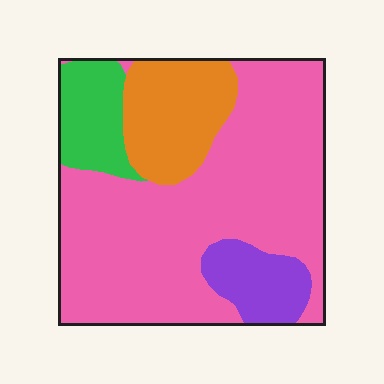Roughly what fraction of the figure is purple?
Purple takes up less than a quarter of the figure.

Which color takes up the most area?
Pink, at roughly 65%.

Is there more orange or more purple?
Orange.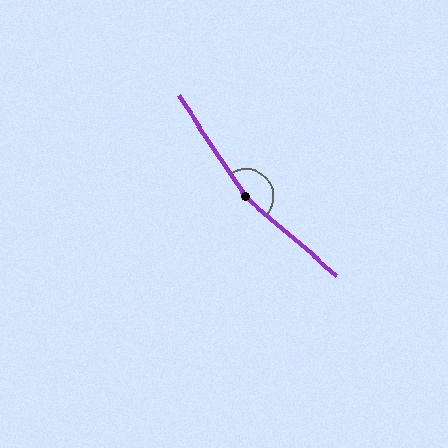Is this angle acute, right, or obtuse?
It is obtuse.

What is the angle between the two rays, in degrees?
Approximately 164 degrees.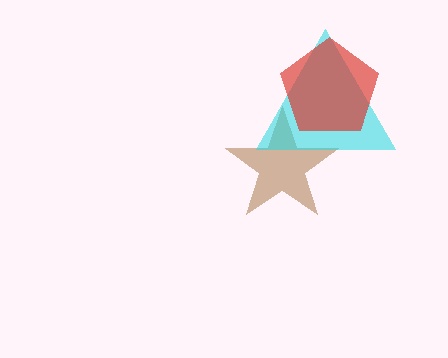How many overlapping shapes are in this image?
There are 3 overlapping shapes in the image.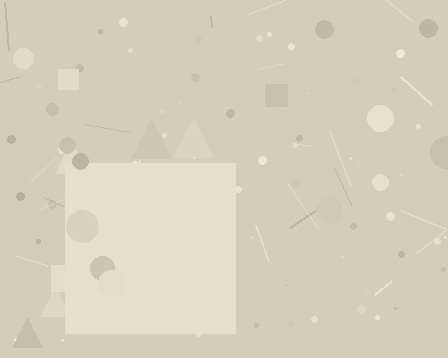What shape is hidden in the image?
A square is hidden in the image.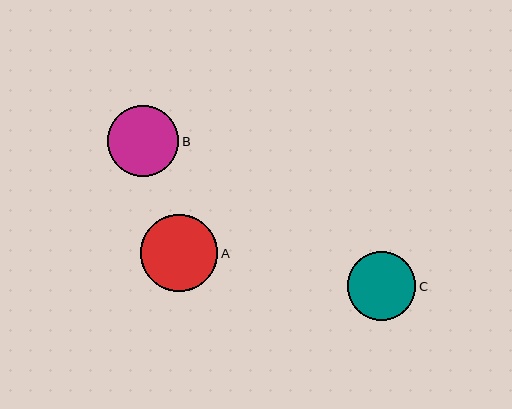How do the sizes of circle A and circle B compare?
Circle A and circle B are approximately the same size.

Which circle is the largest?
Circle A is the largest with a size of approximately 77 pixels.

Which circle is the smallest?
Circle C is the smallest with a size of approximately 69 pixels.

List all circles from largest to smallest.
From largest to smallest: A, B, C.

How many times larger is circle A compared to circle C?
Circle A is approximately 1.1 times the size of circle C.